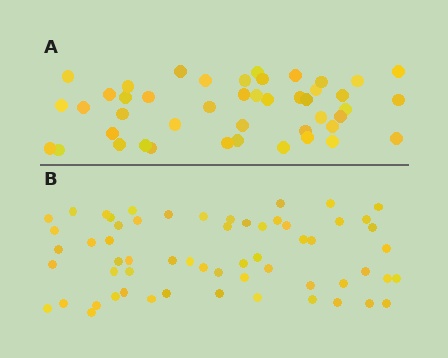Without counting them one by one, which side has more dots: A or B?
Region B (the bottom region) has more dots.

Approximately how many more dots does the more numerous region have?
Region B has approximately 15 more dots than region A.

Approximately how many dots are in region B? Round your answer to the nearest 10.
About 60 dots.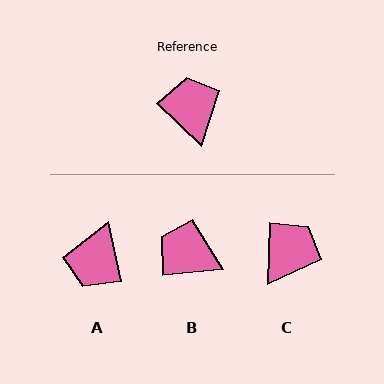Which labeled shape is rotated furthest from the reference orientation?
A, about 146 degrees away.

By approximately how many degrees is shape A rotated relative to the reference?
Approximately 146 degrees counter-clockwise.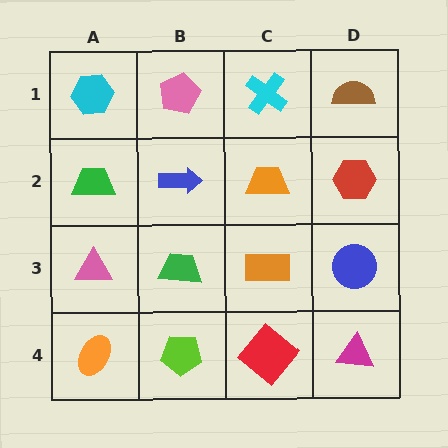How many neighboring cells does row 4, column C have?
3.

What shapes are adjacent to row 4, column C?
An orange rectangle (row 3, column C), a lime pentagon (row 4, column B), a magenta triangle (row 4, column D).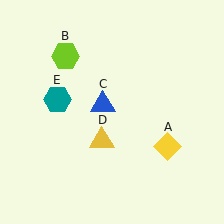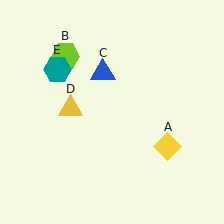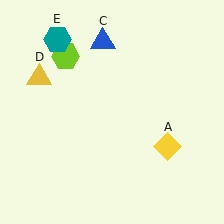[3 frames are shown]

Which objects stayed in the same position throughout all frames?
Yellow diamond (object A) and lime hexagon (object B) remained stationary.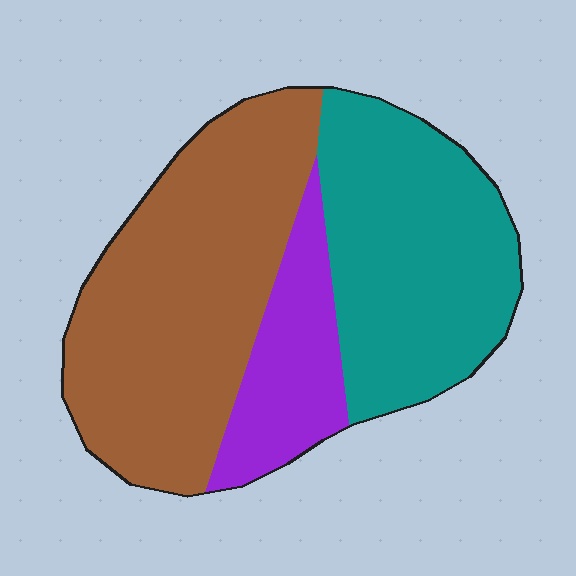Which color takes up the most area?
Brown, at roughly 45%.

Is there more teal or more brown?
Brown.